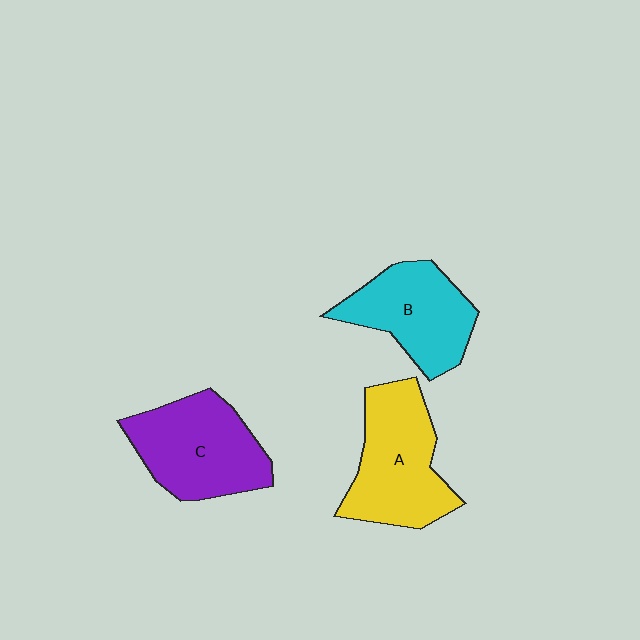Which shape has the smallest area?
Shape B (cyan).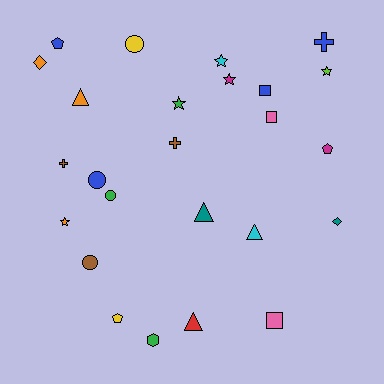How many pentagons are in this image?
There are 3 pentagons.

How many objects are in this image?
There are 25 objects.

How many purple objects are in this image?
There are no purple objects.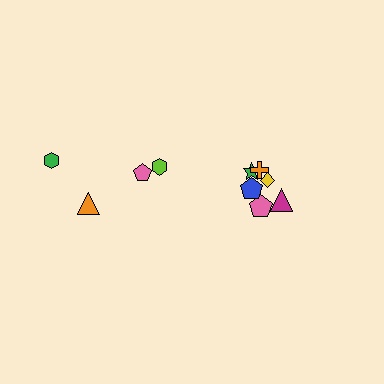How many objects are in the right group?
There are 6 objects.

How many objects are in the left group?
There are 4 objects.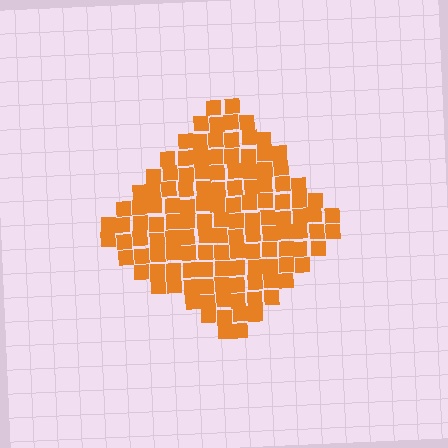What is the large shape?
The large shape is a diamond.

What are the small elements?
The small elements are squares.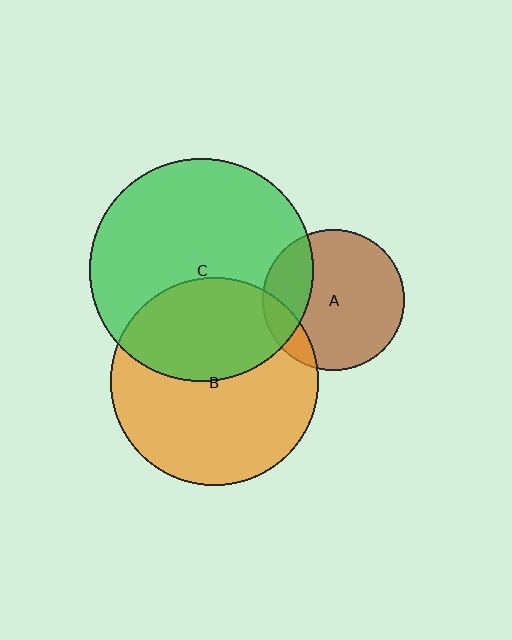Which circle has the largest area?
Circle C (green).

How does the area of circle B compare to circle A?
Approximately 2.2 times.